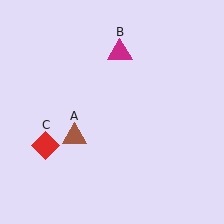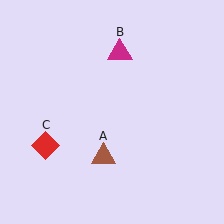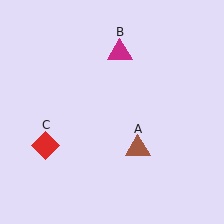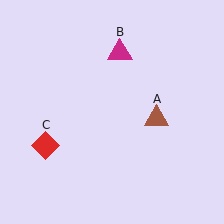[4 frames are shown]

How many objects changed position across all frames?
1 object changed position: brown triangle (object A).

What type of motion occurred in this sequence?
The brown triangle (object A) rotated counterclockwise around the center of the scene.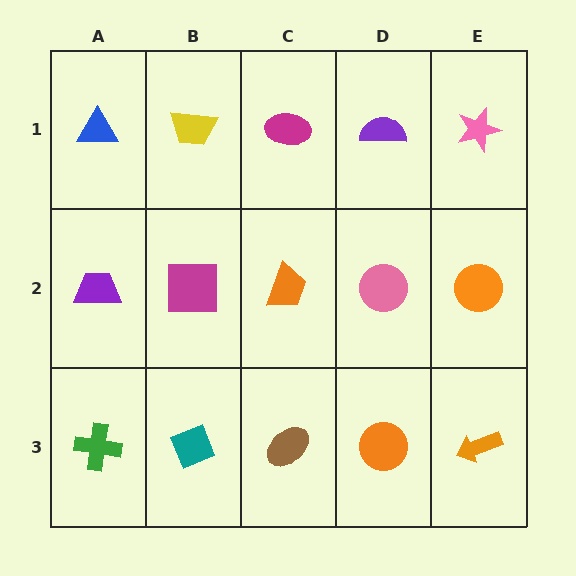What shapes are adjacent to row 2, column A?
A blue triangle (row 1, column A), a green cross (row 3, column A), a magenta square (row 2, column B).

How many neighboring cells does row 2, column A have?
3.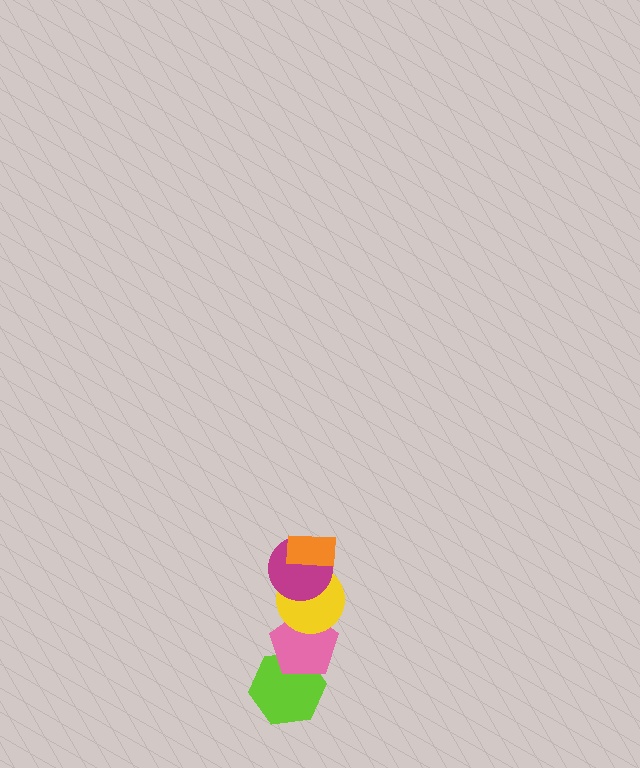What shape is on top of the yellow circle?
The magenta circle is on top of the yellow circle.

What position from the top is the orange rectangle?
The orange rectangle is 1st from the top.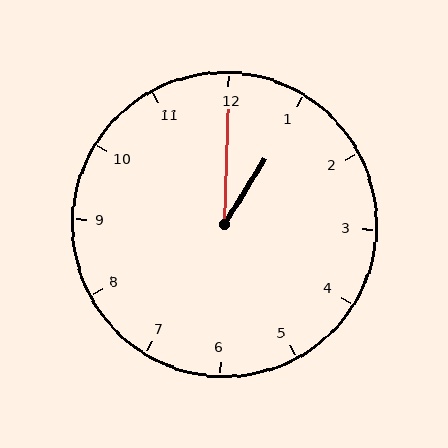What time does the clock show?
1:00.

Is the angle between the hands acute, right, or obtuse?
It is acute.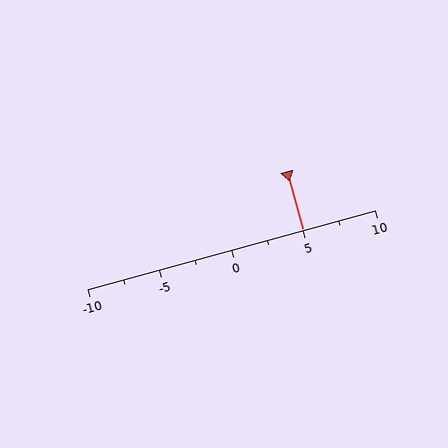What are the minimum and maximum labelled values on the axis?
The axis runs from -10 to 10.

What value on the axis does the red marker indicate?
The marker indicates approximately 5.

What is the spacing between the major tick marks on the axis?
The major ticks are spaced 5 apart.